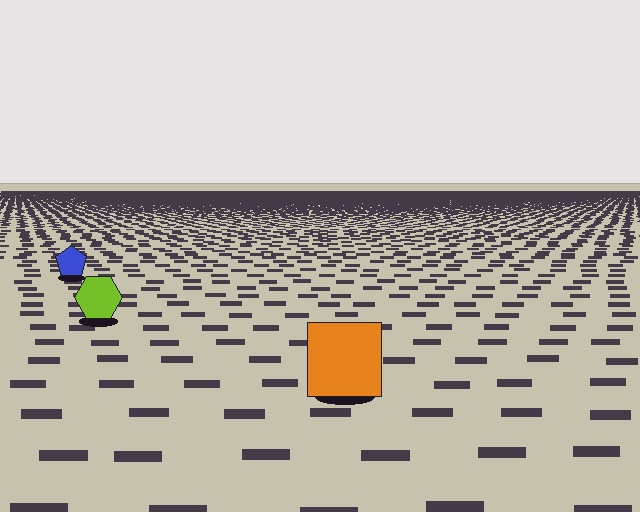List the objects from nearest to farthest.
From nearest to farthest: the orange square, the lime hexagon, the blue pentagon.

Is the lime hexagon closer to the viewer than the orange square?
No. The orange square is closer — you can tell from the texture gradient: the ground texture is coarser near it.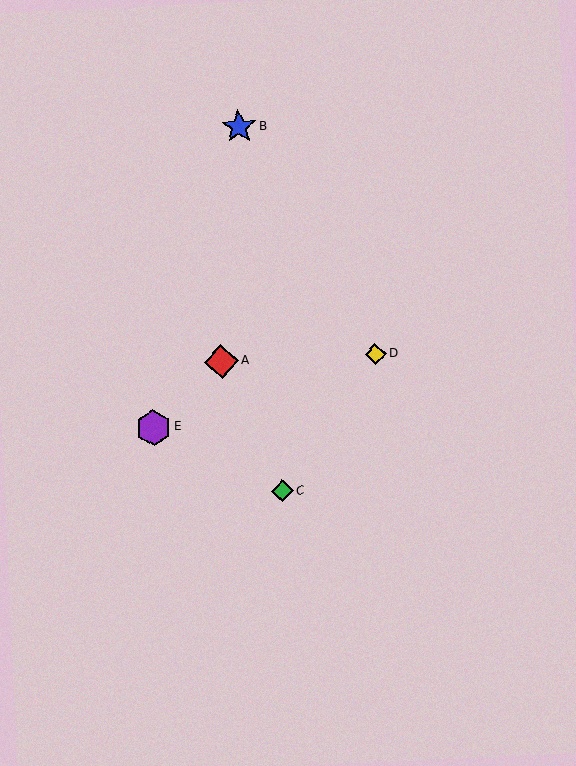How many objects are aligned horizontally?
2 objects (A, D) are aligned horizontally.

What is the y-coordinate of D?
Object D is at y≈354.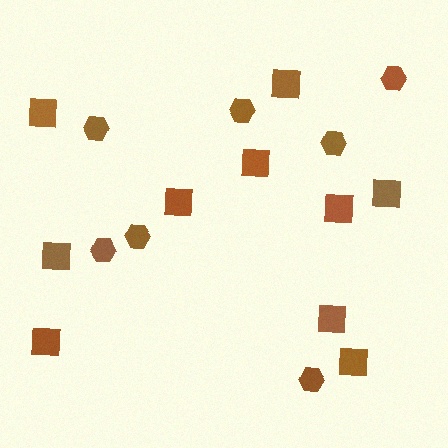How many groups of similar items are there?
There are 2 groups: one group of squares (10) and one group of hexagons (7).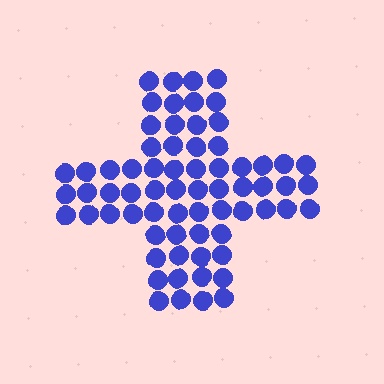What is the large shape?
The large shape is a cross.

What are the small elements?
The small elements are circles.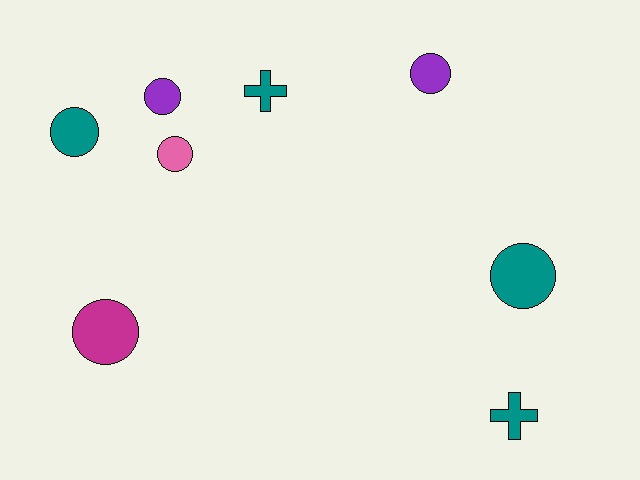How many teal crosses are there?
There are 2 teal crosses.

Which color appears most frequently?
Teal, with 4 objects.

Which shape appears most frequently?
Circle, with 6 objects.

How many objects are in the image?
There are 8 objects.